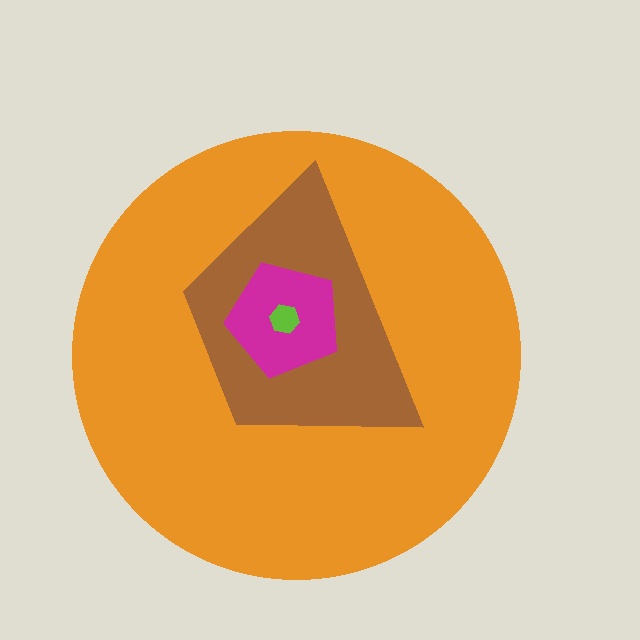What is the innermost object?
The lime hexagon.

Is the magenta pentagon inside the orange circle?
Yes.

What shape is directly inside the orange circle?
The brown trapezoid.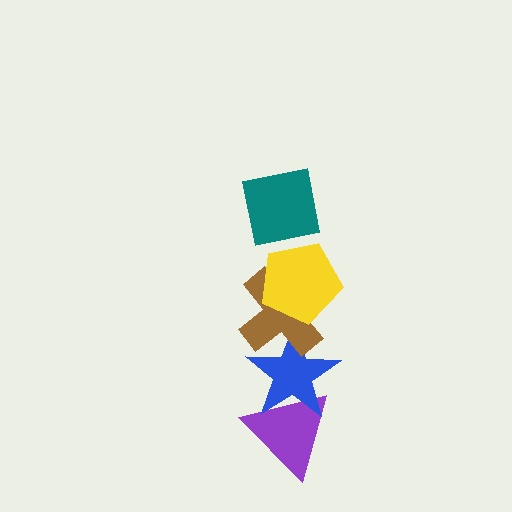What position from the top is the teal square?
The teal square is 1st from the top.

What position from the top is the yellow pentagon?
The yellow pentagon is 2nd from the top.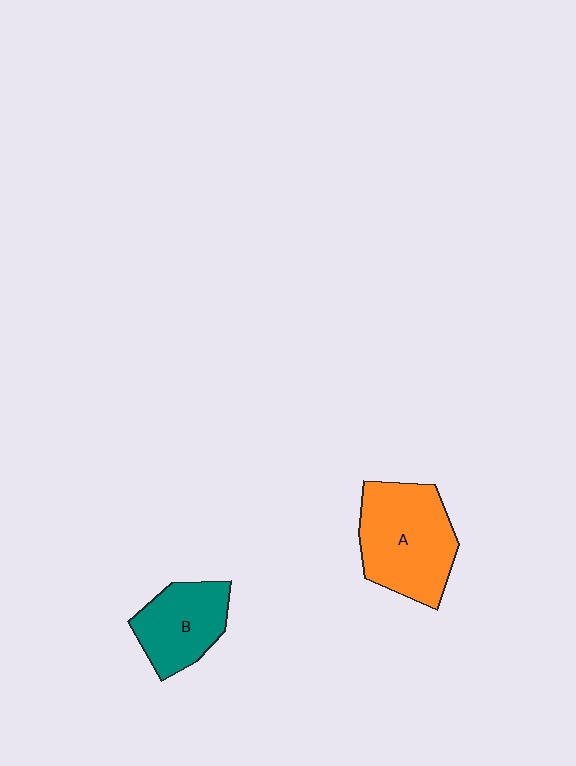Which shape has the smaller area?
Shape B (teal).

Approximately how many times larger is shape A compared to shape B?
Approximately 1.5 times.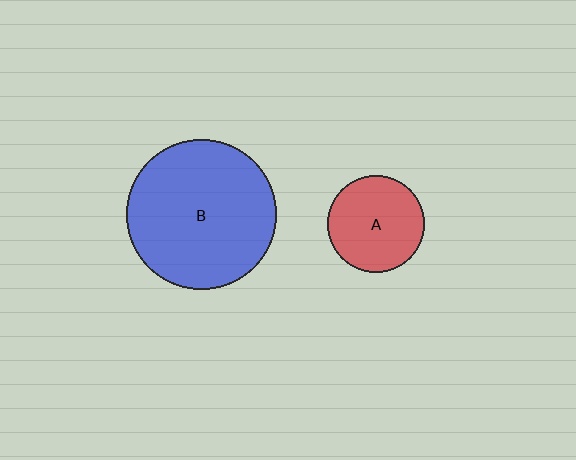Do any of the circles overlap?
No, none of the circles overlap.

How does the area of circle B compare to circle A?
Approximately 2.4 times.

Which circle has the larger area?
Circle B (blue).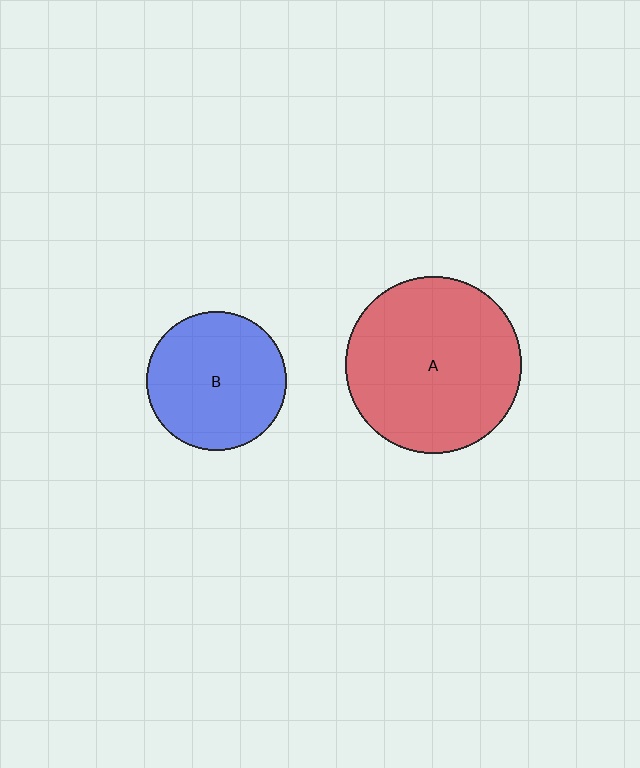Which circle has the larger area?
Circle A (red).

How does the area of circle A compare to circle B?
Approximately 1.6 times.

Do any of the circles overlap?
No, none of the circles overlap.